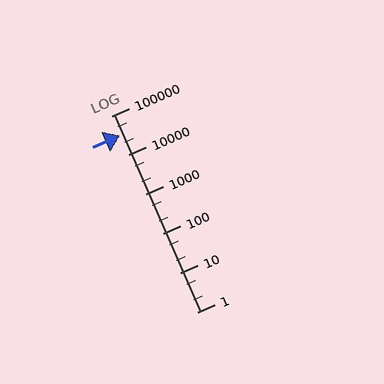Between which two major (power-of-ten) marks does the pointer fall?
The pointer is between 10000 and 100000.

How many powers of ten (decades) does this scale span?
The scale spans 5 decades, from 1 to 100000.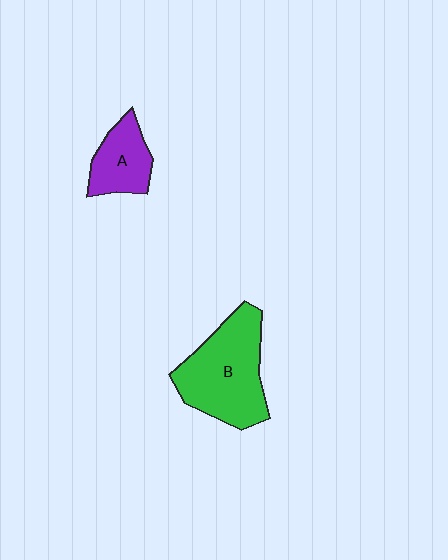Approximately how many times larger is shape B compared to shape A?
Approximately 2.0 times.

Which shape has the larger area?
Shape B (green).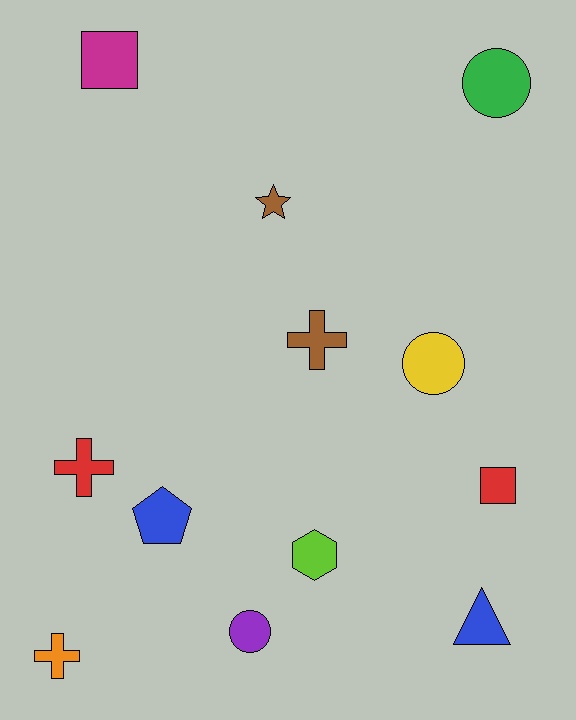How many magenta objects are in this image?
There is 1 magenta object.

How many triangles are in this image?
There is 1 triangle.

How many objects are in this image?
There are 12 objects.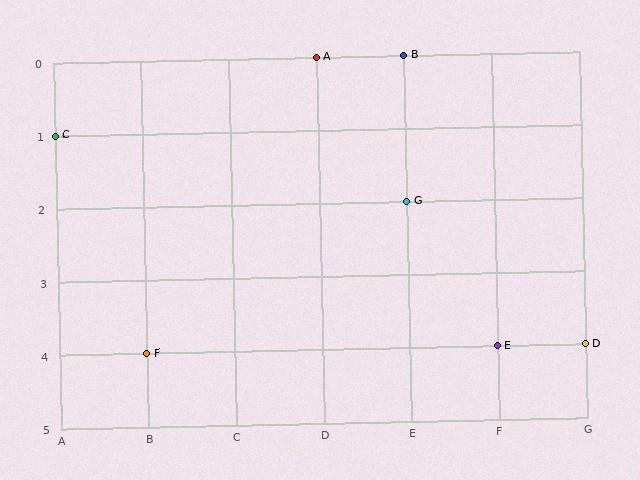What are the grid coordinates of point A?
Point A is at grid coordinates (D, 0).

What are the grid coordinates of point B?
Point B is at grid coordinates (E, 0).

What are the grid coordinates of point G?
Point G is at grid coordinates (E, 2).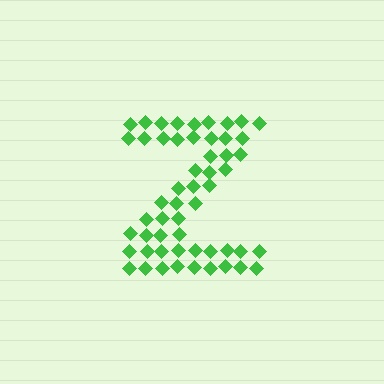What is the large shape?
The large shape is the letter Z.